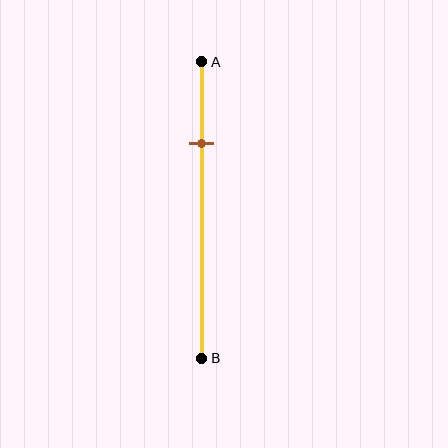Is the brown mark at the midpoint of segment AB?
No, the mark is at about 25% from A, not at the 50% midpoint.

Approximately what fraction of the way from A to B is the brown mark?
The brown mark is approximately 25% of the way from A to B.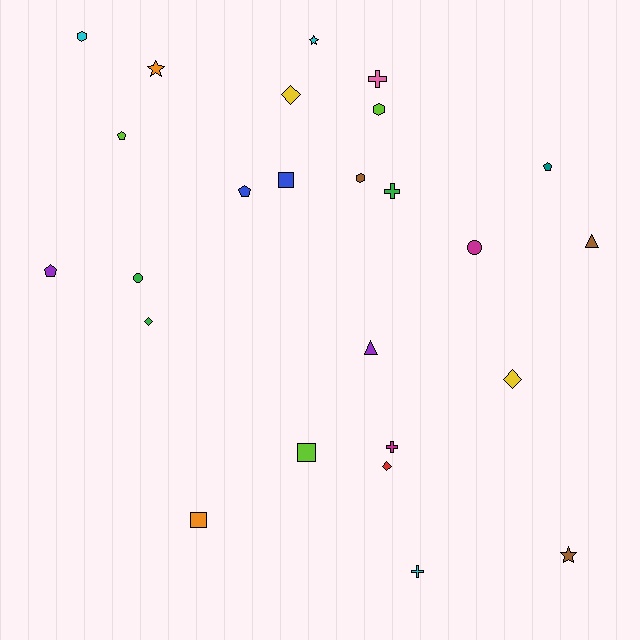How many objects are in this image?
There are 25 objects.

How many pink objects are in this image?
There is 1 pink object.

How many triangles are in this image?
There are 2 triangles.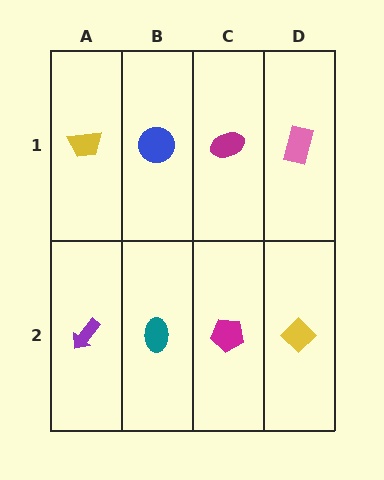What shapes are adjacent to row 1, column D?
A yellow diamond (row 2, column D), a magenta ellipse (row 1, column C).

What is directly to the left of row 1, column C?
A blue circle.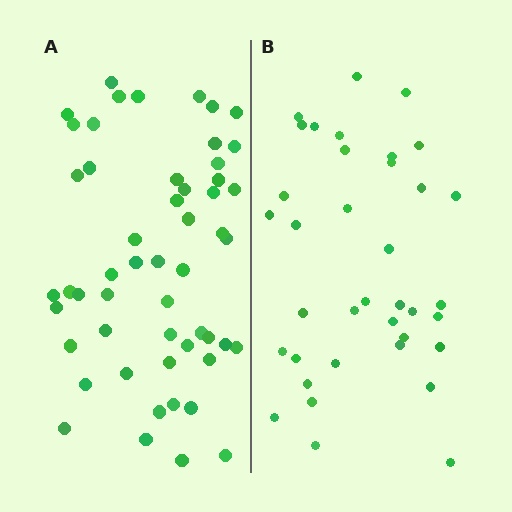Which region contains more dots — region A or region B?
Region A (the left region) has more dots.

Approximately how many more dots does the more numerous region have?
Region A has approximately 15 more dots than region B.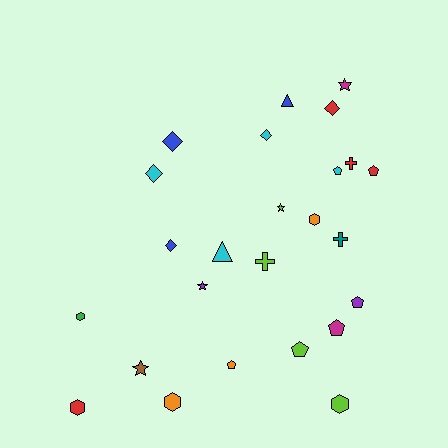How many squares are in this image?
There are no squares.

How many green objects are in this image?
There is 1 green object.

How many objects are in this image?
There are 25 objects.